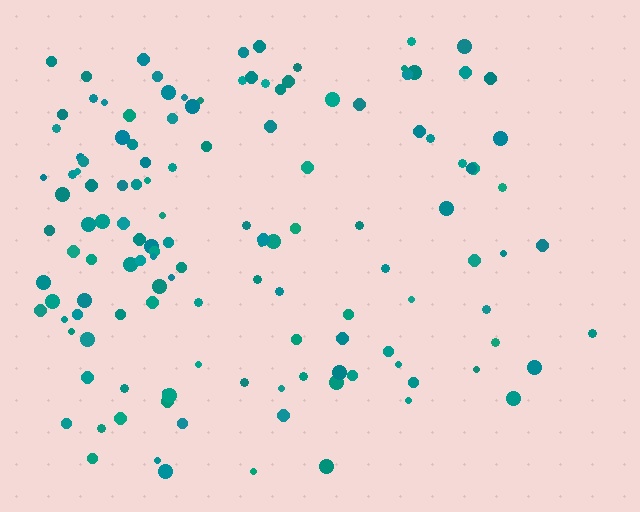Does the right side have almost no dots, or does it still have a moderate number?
Still a moderate number, just noticeably fewer than the left.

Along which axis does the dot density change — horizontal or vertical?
Horizontal.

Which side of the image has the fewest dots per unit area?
The right.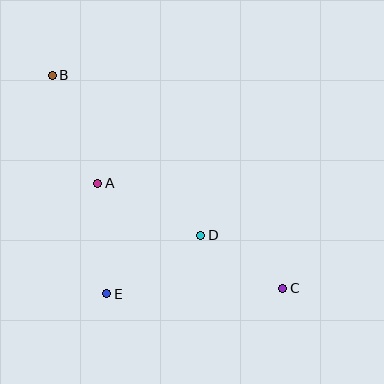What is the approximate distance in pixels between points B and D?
The distance between B and D is approximately 218 pixels.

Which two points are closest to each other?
Points C and D are closest to each other.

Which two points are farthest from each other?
Points B and C are farthest from each other.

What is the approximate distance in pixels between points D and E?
The distance between D and E is approximately 111 pixels.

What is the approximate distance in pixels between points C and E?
The distance between C and E is approximately 176 pixels.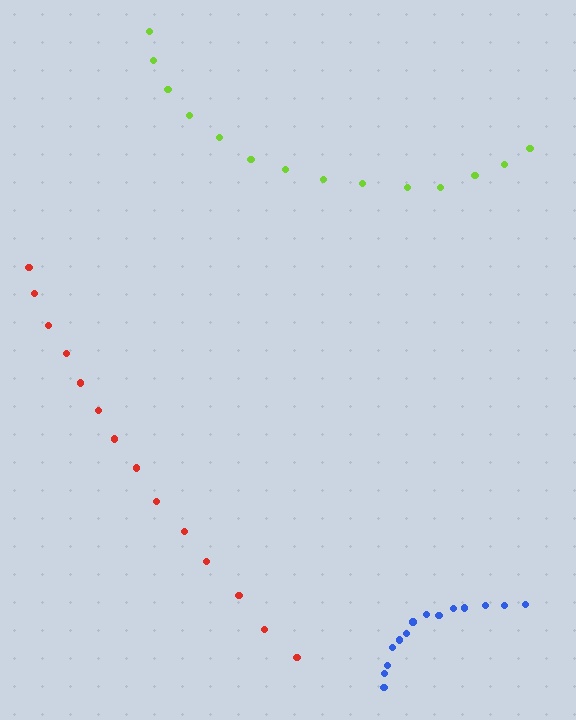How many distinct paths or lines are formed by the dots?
There are 3 distinct paths.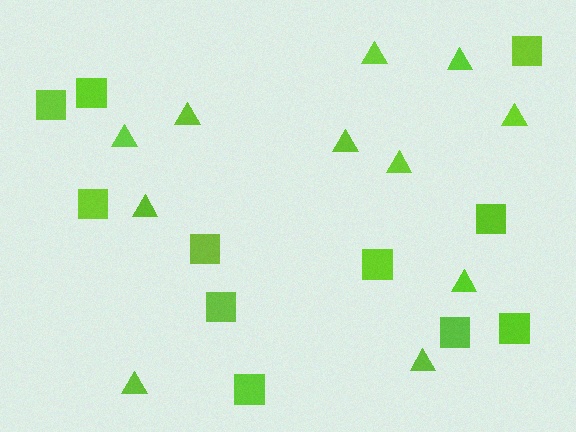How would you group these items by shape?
There are 2 groups: one group of triangles (11) and one group of squares (11).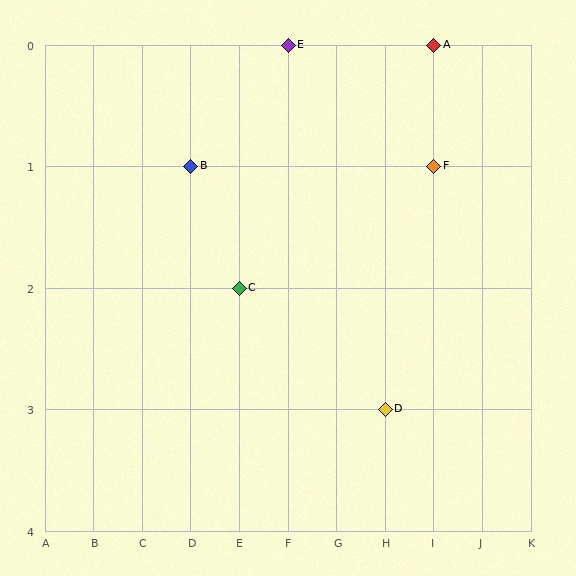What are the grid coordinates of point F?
Point F is at grid coordinates (I, 1).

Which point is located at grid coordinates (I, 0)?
Point A is at (I, 0).